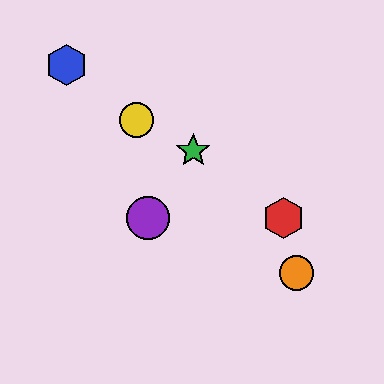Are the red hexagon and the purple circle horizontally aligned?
Yes, both are at y≈218.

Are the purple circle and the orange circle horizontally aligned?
No, the purple circle is at y≈218 and the orange circle is at y≈273.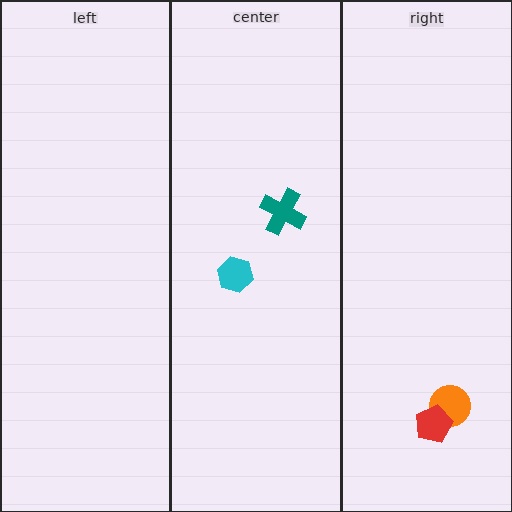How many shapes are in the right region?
2.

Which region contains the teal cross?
The center region.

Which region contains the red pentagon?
The right region.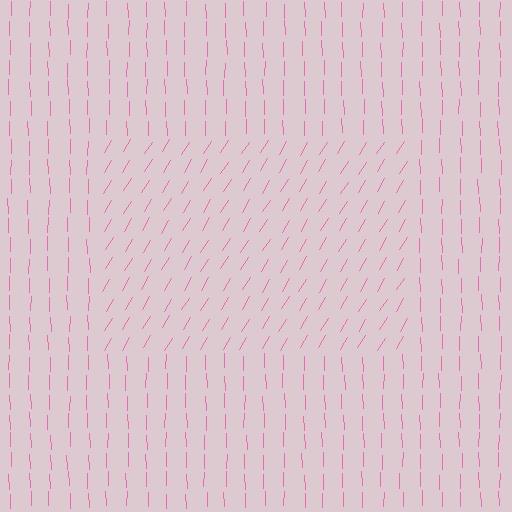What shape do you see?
I see a rectangle.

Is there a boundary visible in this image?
Yes, there is a texture boundary formed by a change in line orientation.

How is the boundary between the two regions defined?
The boundary is defined purely by a change in line orientation (approximately 32 degrees difference). All lines are the same color and thickness.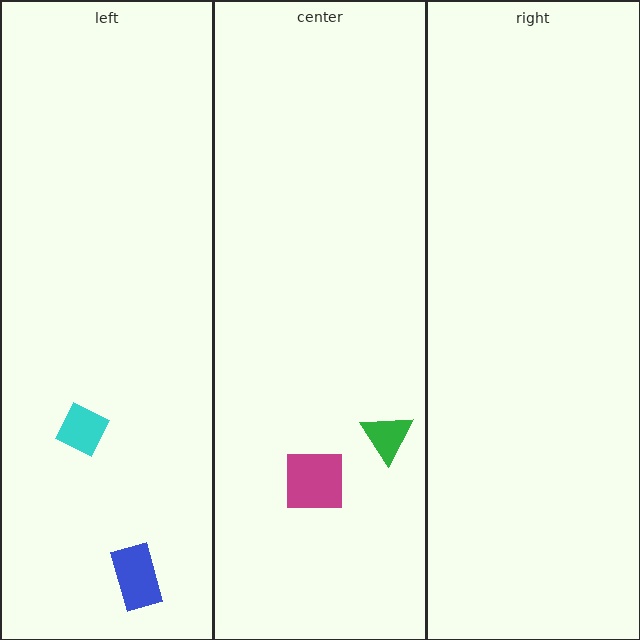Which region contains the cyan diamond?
The left region.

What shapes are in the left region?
The cyan diamond, the blue rectangle.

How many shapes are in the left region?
2.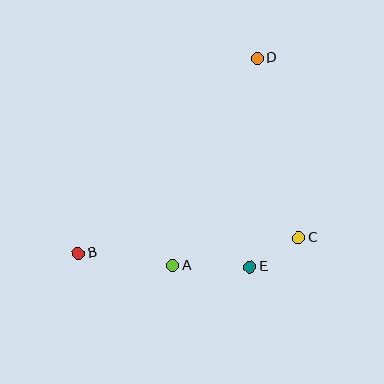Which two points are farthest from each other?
Points B and D are farthest from each other.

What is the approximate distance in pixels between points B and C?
The distance between B and C is approximately 221 pixels.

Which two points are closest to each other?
Points C and E are closest to each other.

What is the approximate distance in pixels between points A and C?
The distance between A and C is approximately 129 pixels.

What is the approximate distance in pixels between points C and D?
The distance between C and D is approximately 184 pixels.